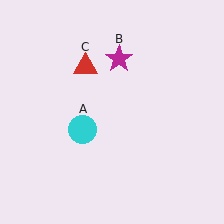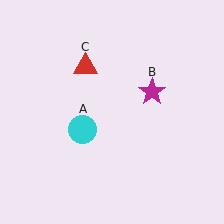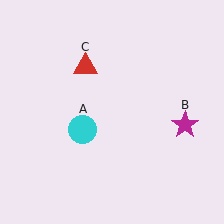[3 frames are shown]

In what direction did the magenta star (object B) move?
The magenta star (object B) moved down and to the right.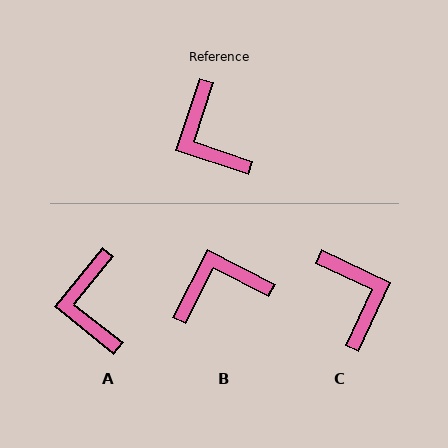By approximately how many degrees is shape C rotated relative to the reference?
Approximately 174 degrees counter-clockwise.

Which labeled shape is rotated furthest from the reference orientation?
C, about 174 degrees away.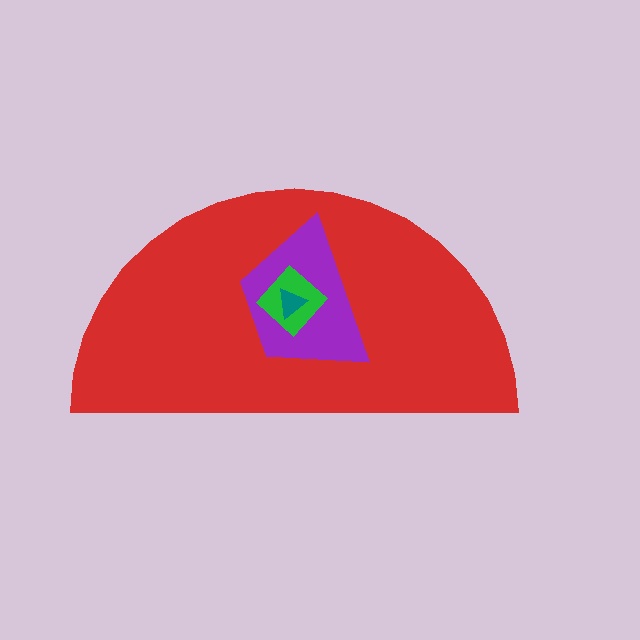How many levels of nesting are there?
4.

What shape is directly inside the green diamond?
The teal triangle.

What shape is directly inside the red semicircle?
The purple trapezoid.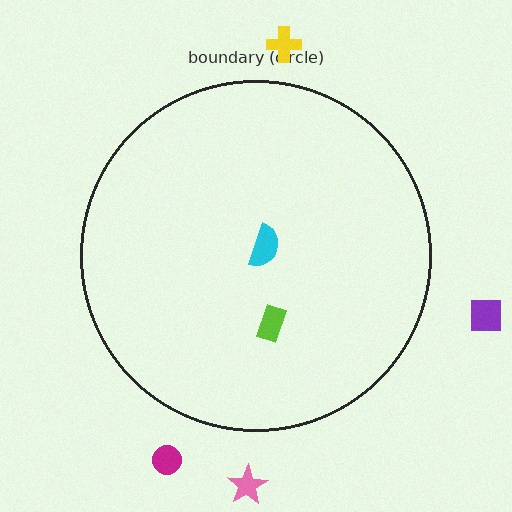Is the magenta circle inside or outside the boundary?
Outside.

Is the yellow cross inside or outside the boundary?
Outside.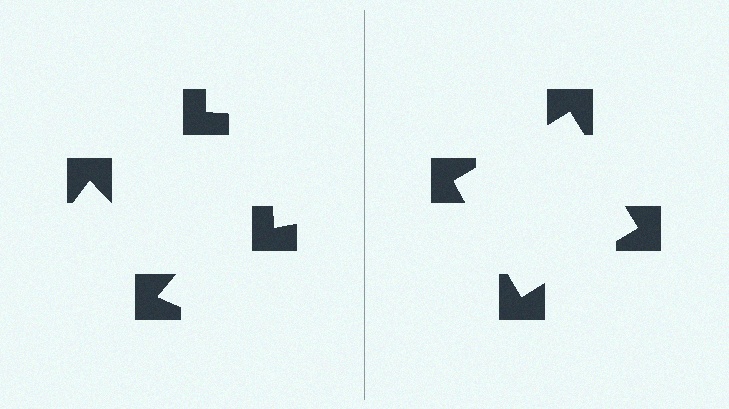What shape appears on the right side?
An illusory square.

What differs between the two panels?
The notched squares are positioned identically on both sides; only the wedge orientations differ. On the right they align to a square; on the left they are misaligned.